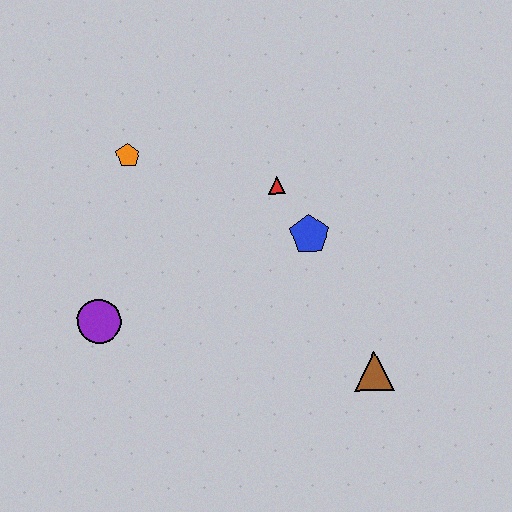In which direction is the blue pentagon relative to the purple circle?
The blue pentagon is to the right of the purple circle.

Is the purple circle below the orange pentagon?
Yes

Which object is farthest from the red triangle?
The purple circle is farthest from the red triangle.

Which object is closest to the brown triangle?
The blue pentagon is closest to the brown triangle.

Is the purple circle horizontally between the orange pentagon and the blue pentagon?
No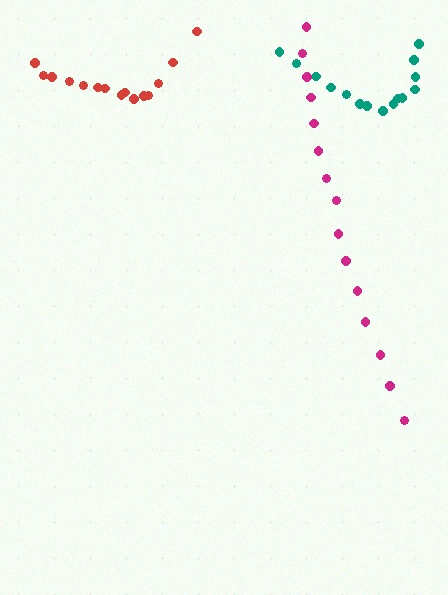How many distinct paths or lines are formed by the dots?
There are 3 distinct paths.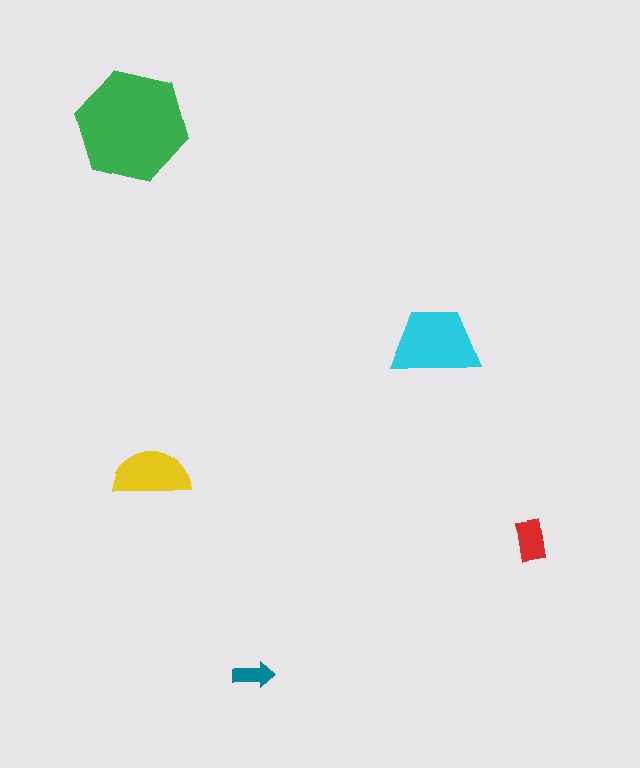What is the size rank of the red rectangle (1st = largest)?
4th.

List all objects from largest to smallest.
The green hexagon, the cyan trapezoid, the yellow semicircle, the red rectangle, the teal arrow.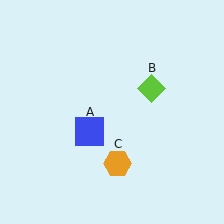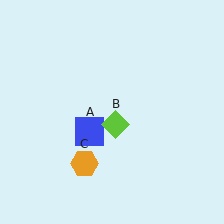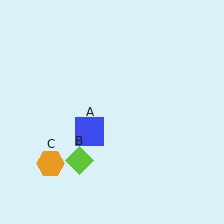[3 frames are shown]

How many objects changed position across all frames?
2 objects changed position: lime diamond (object B), orange hexagon (object C).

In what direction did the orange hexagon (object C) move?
The orange hexagon (object C) moved left.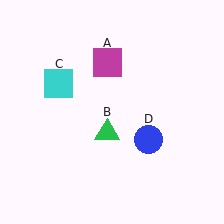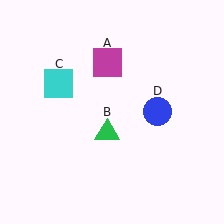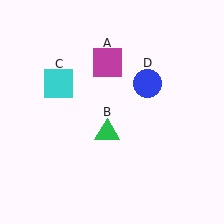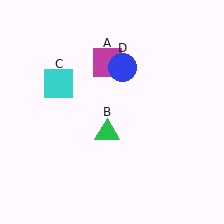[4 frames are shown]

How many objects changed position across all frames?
1 object changed position: blue circle (object D).